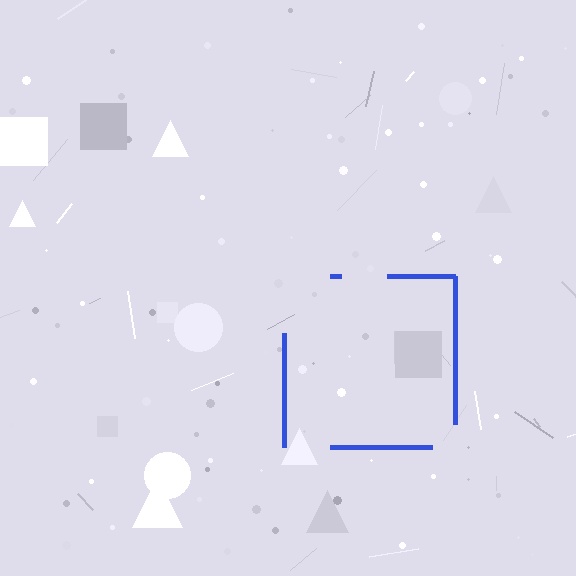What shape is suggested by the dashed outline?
The dashed outline suggests a square.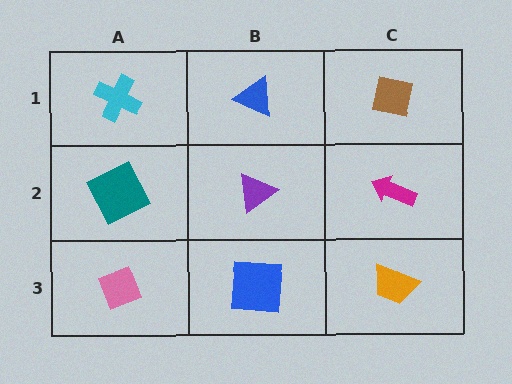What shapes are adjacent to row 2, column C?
A brown square (row 1, column C), an orange trapezoid (row 3, column C), a purple triangle (row 2, column B).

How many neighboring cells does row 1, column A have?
2.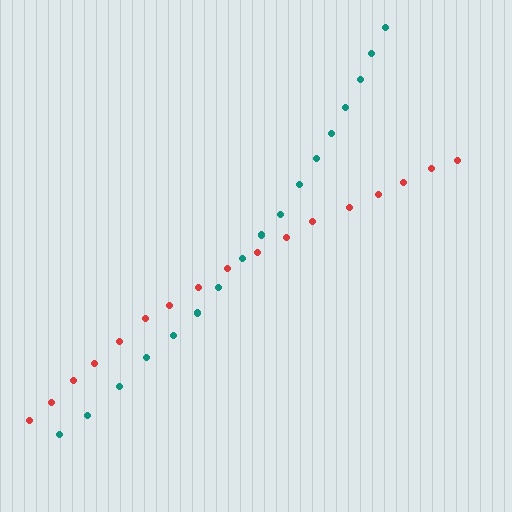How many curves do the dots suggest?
There are 2 distinct paths.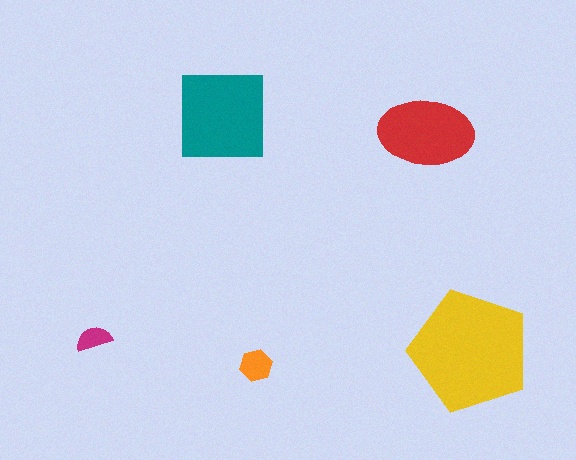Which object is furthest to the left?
The magenta semicircle is leftmost.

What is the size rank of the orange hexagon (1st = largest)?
4th.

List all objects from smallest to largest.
The magenta semicircle, the orange hexagon, the red ellipse, the teal square, the yellow pentagon.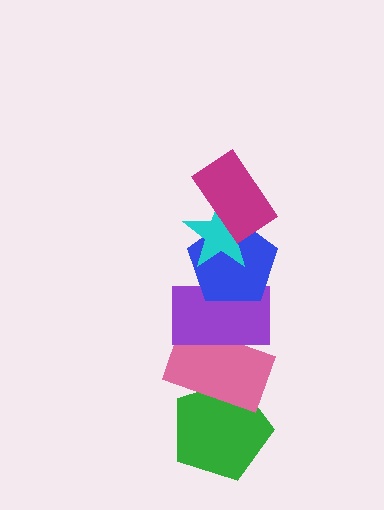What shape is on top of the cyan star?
The magenta rectangle is on top of the cyan star.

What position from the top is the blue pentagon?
The blue pentagon is 3rd from the top.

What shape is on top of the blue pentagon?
The cyan star is on top of the blue pentagon.